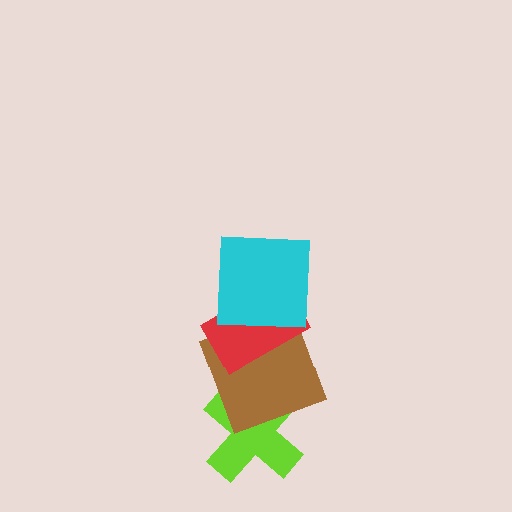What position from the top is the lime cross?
The lime cross is 4th from the top.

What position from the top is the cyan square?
The cyan square is 1st from the top.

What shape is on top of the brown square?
The red rectangle is on top of the brown square.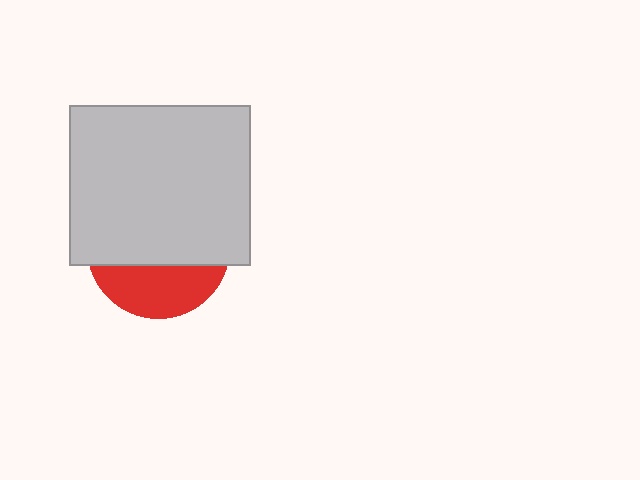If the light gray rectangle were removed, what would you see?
You would see the complete red circle.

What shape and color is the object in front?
The object in front is a light gray rectangle.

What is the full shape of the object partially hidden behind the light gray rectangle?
The partially hidden object is a red circle.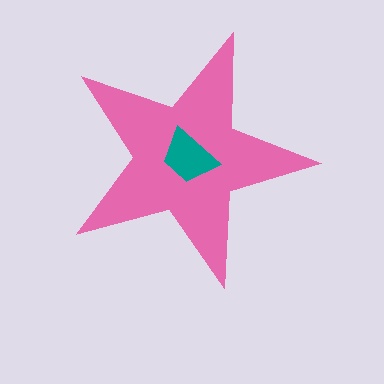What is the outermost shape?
The pink star.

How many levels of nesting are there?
2.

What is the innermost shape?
The teal trapezoid.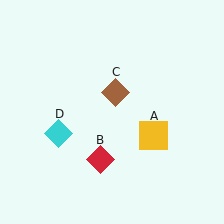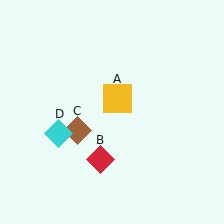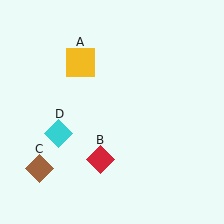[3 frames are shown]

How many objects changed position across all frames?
2 objects changed position: yellow square (object A), brown diamond (object C).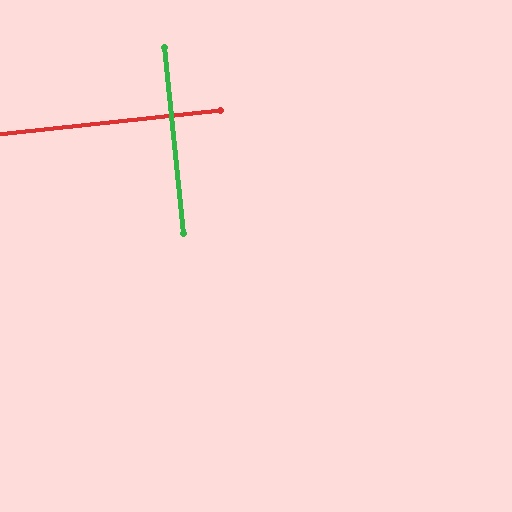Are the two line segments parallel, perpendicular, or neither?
Perpendicular — they meet at approximately 90°.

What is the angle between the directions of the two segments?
Approximately 90 degrees.